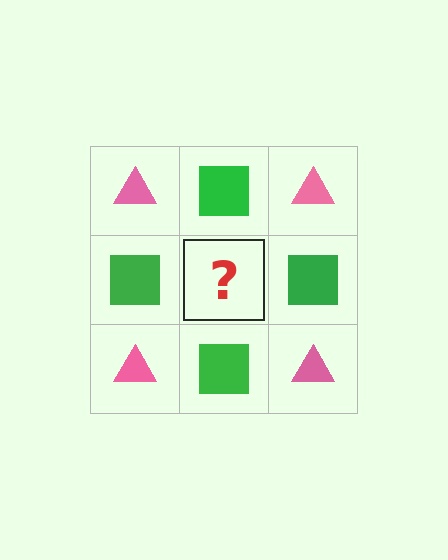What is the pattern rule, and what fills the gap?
The rule is that it alternates pink triangle and green square in a checkerboard pattern. The gap should be filled with a pink triangle.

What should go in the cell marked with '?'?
The missing cell should contain a pink triangle.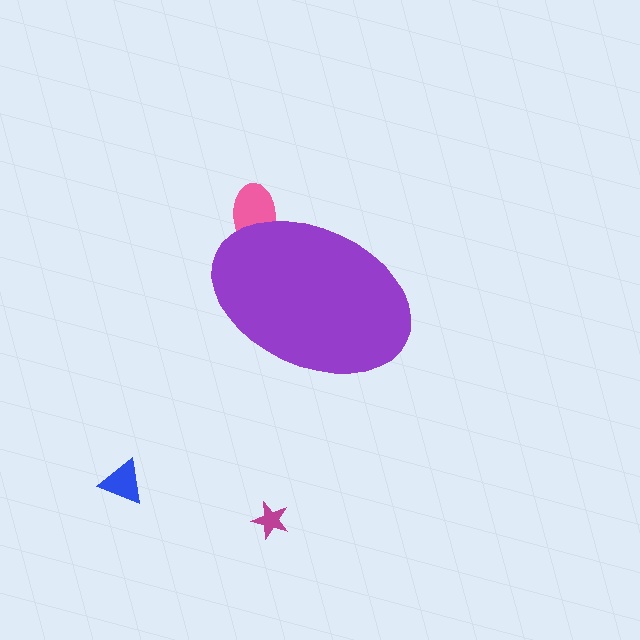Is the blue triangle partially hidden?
No, the blue triangle is fully visible.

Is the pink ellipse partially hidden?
Yes, the pink ellipse is partially hidden behind the purple ellipse.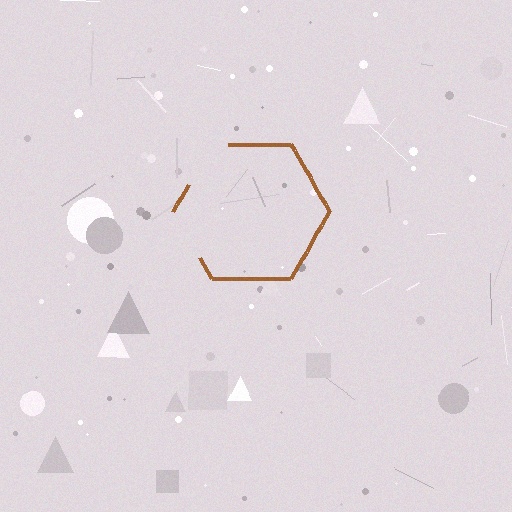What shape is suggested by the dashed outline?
The dashed outline suggests a hexagon.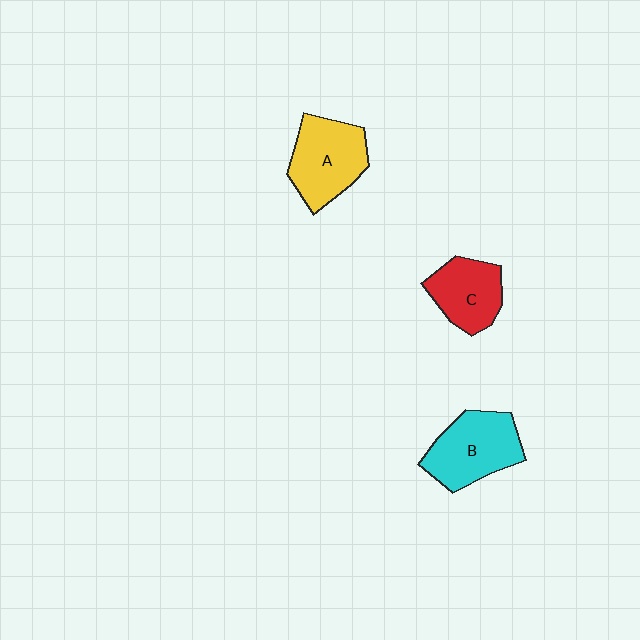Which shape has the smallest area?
Shape C (red).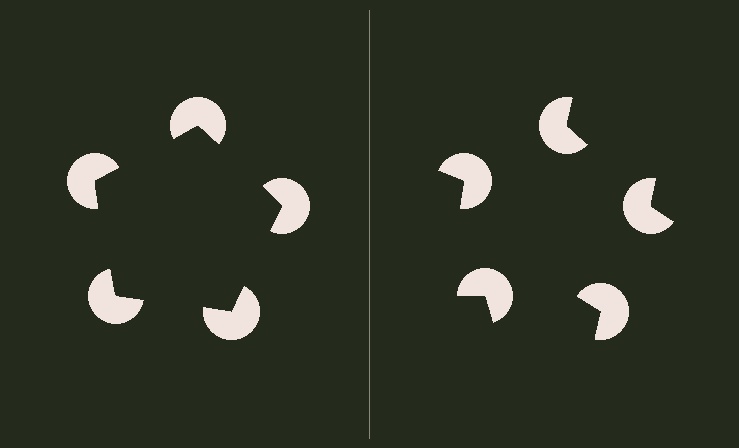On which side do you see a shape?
An illusory pentagon appears on the left side. On the right side the wedge cuts are rotated, so no coherent shape forms.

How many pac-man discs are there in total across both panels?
10 — 5 on each side.